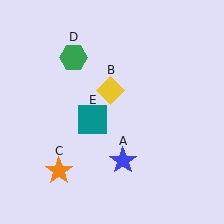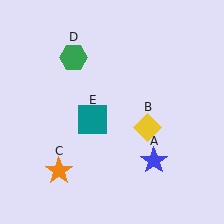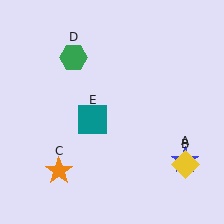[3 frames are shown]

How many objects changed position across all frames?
2 objects changed position: blue star (object A), yellow diamond (object B).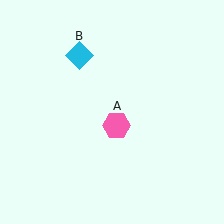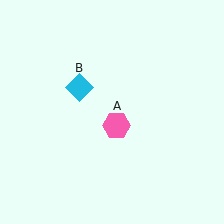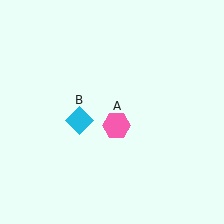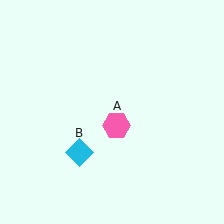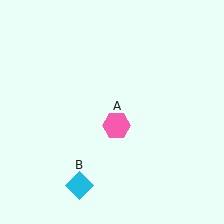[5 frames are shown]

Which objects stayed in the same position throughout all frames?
Pink hexagon (object A) remained stationary.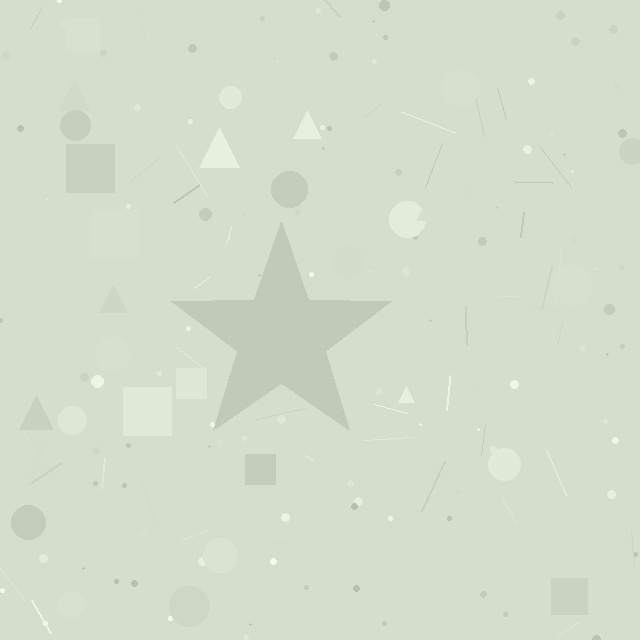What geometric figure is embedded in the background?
A star is embedded in the background.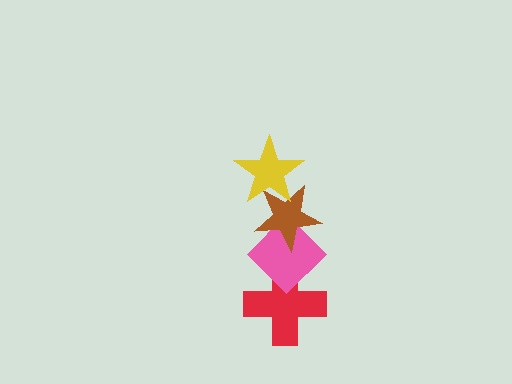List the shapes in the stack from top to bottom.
From top to bottom: the yellow star, the brown star, the pink diamond, the red cross.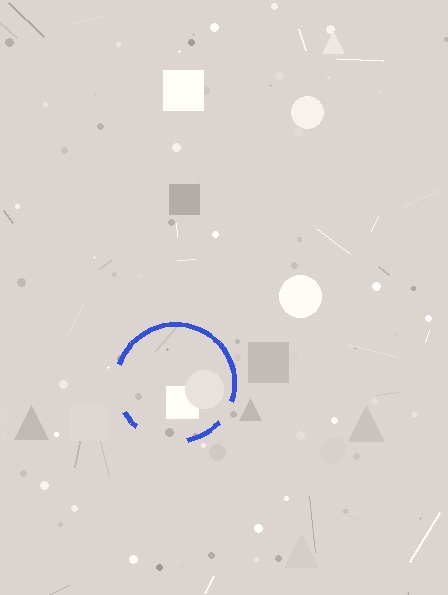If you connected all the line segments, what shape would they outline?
They would outline a circle.